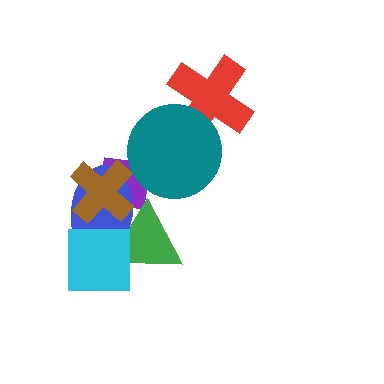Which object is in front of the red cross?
The teal circle is in front of the red cross.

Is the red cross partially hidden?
Yes, it is partially covered by another shape.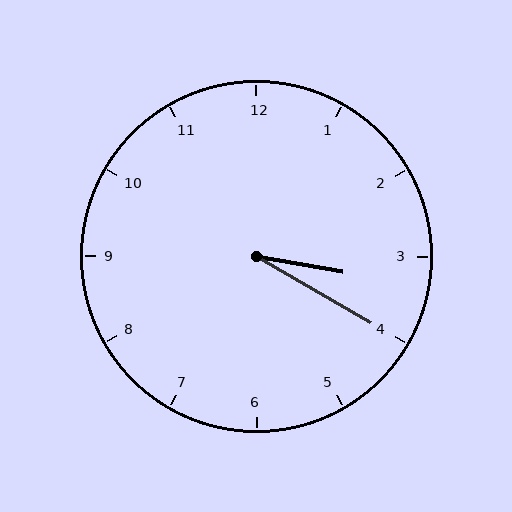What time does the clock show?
3:20.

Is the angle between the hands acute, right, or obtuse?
It is acute.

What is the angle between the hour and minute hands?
Approximately 20 degrees.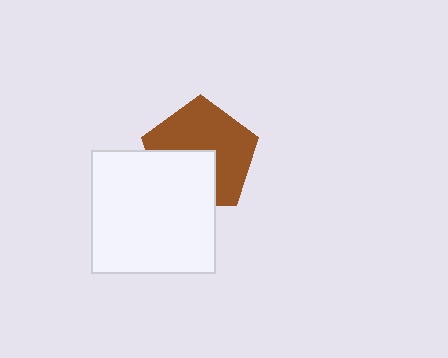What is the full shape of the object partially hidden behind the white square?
The partially hidden object is a brown pentagon.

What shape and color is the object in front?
The object in front is a white square.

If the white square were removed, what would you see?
You would see the complete brown pentagon.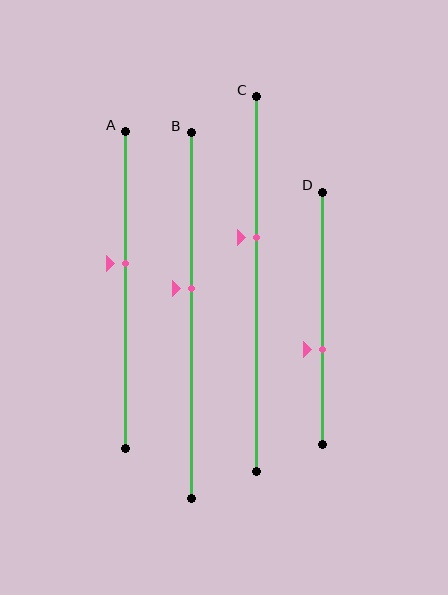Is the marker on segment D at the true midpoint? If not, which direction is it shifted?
No, the marker on segment D is shifted downward by about 12% of the segment length.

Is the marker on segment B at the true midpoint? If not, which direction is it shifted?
No, the marker on segment B is shifted upward by about 7% of the segment length.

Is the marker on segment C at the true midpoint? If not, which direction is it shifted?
No, the marker on segment C is shifted upward by about 12% of the segment length.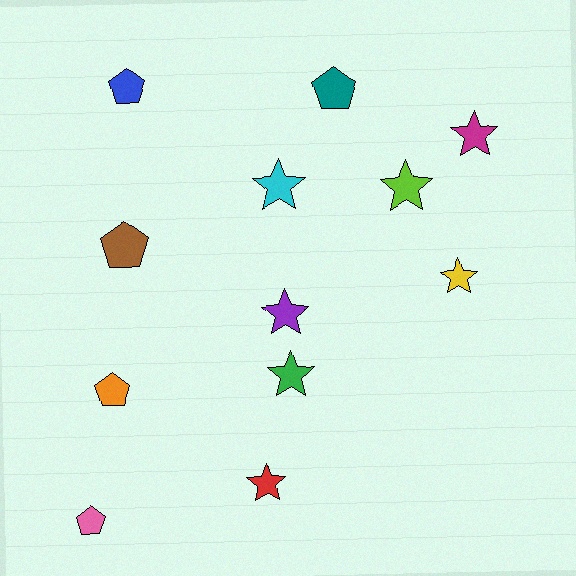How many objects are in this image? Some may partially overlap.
There are 12 objects.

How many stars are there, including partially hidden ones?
There are 7 stars.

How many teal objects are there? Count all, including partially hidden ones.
There is 1 teal object.